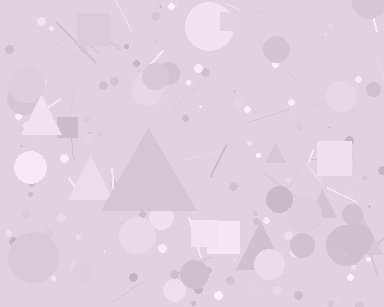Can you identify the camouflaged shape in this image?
The camouflaged shape is a triangle.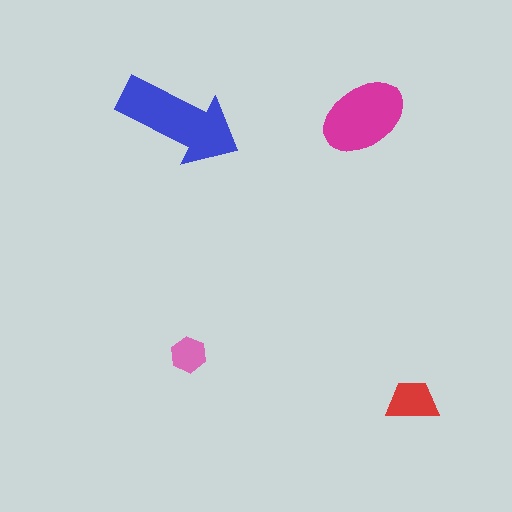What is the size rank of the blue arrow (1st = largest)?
1st.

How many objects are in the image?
There are 4 objects in the image.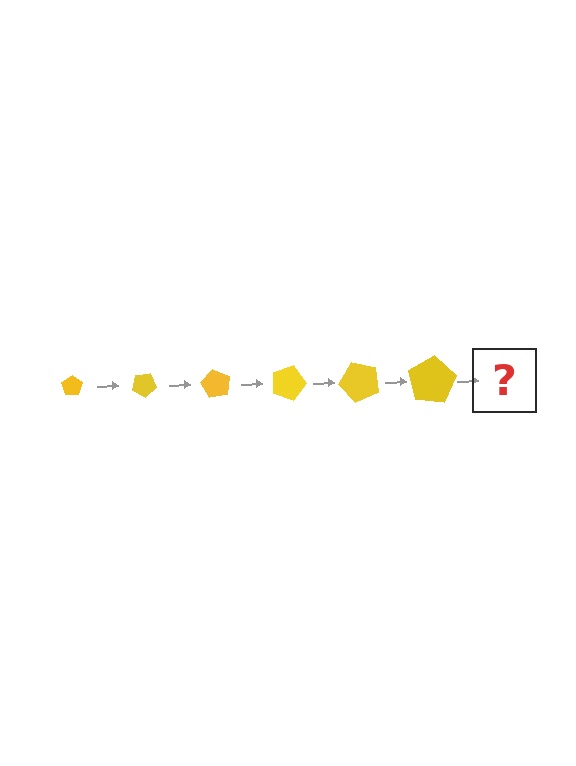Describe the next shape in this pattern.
It should be a pentagon, larger than the previous one and rotated 180 degrees from the start.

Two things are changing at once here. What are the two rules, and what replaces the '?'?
The two rules are that the pentagon grows larger each step and it rotates 30 degrees each step. The '?' should be a pentagon, larger than the previous one and rotated 180 degrees from the start.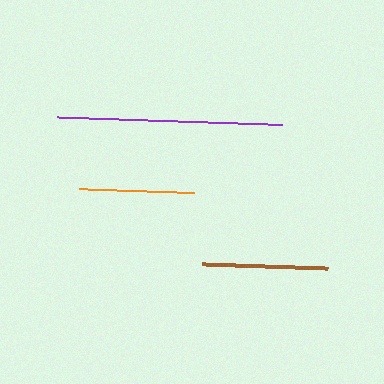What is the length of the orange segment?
The orange segment is approximately 114 pixels long.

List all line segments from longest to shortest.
From longest to shortest: purple, brown, orange.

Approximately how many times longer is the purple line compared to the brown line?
The purple line is approximately 1.8 times the length of the brown line.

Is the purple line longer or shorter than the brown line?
The purple line is longer than the brown line.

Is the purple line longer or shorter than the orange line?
The purple line is longer than the orange line.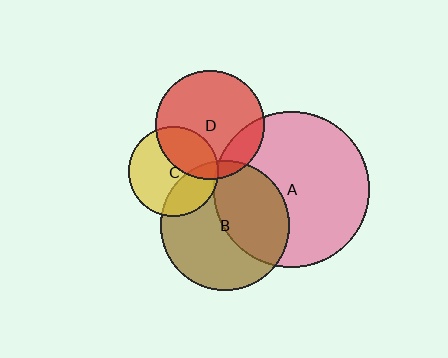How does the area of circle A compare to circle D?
Approximately 2.0 times.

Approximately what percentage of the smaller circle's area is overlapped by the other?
Approximately 15%.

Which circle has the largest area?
Circle A (pink).